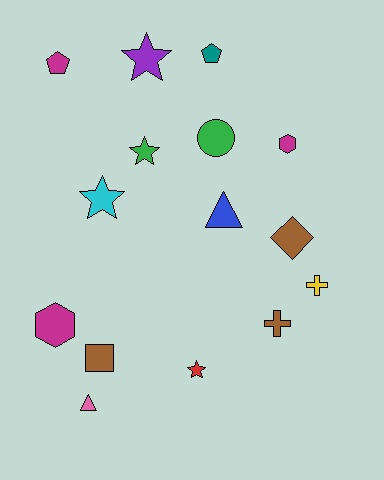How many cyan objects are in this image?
There is 1 cyan object.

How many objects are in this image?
There are 15 objects.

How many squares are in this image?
There is 1 square.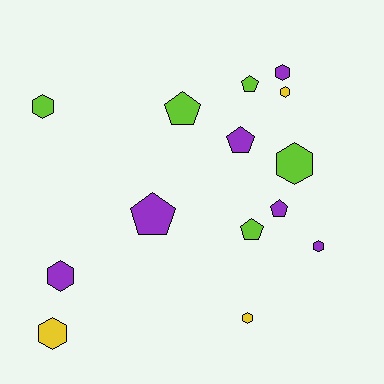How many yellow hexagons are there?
There are 3 yellow hexagons.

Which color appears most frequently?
Purple, with 6 objects.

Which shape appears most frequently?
Hexagon, with 8 objects.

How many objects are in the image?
There are 14 objects.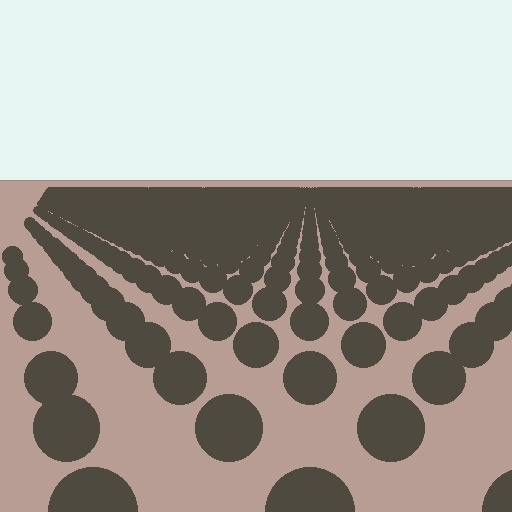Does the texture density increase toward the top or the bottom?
Density increases toward the top.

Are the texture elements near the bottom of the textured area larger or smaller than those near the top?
Larger. Near the bottom, elements are closer to the viewer and appear at a bigger on-screen size.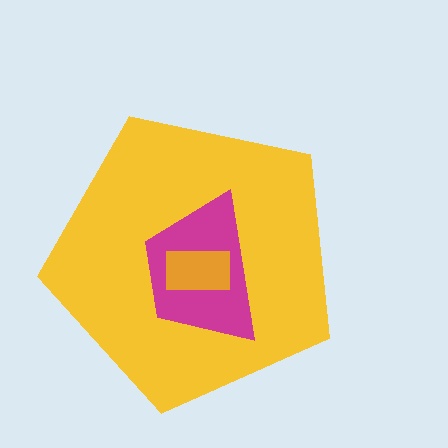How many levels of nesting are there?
3.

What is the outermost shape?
The yellow pentagon.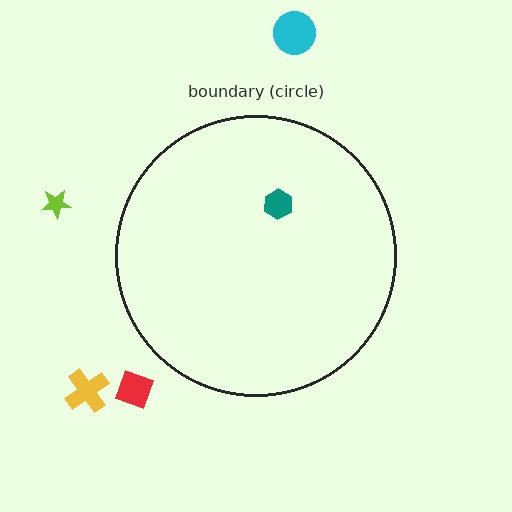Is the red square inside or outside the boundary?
Outside.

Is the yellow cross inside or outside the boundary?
Outside.